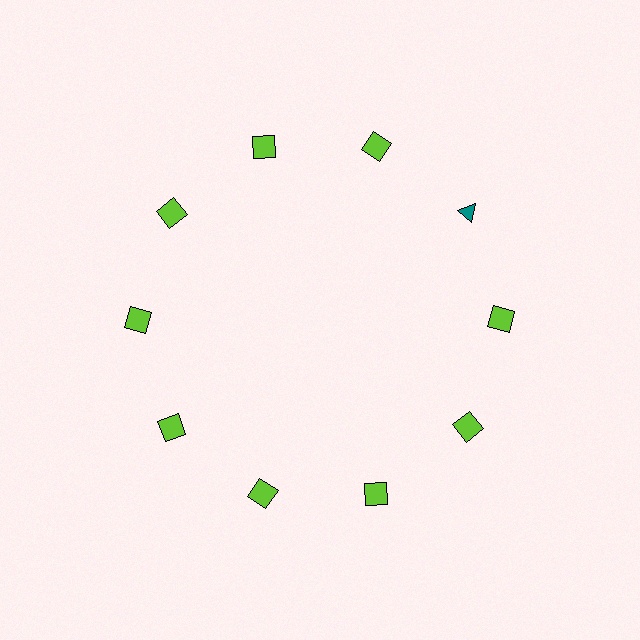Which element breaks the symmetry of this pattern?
The teal triangle at roughly the 2 o'clock position breaks the symmetry. All other shapes are lime squares.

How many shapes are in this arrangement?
There are 10 shapes arranged in a ring pattern.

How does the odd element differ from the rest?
It differs in both color (teal instead of lime) and shape (triangle instead of square).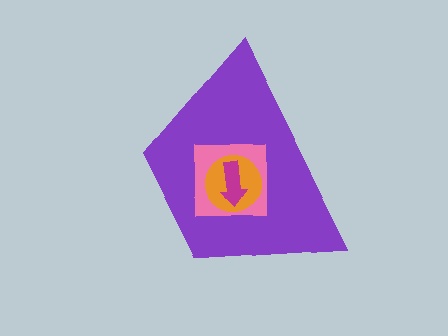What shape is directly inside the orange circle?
The magenta arrow.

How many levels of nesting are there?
4.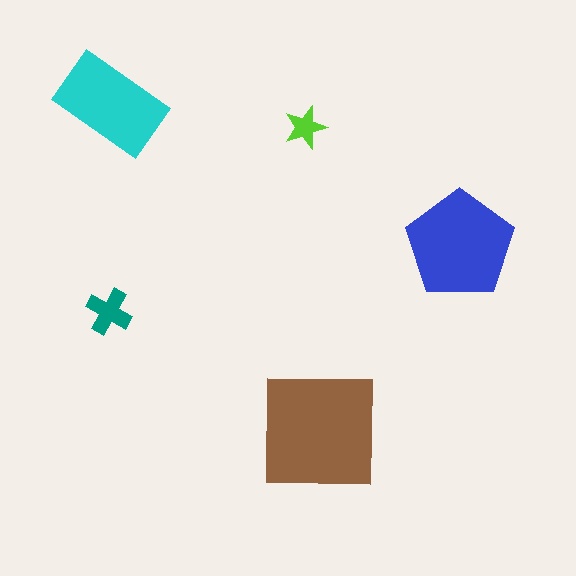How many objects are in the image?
There are 5 objects in the image.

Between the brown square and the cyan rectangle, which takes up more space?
The brown square.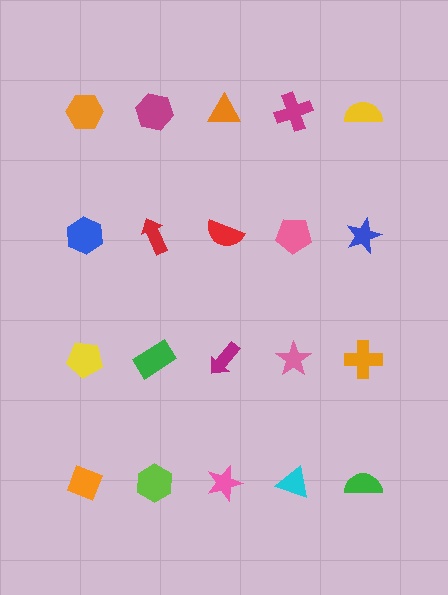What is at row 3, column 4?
A pink star.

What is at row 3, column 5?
An orange cross.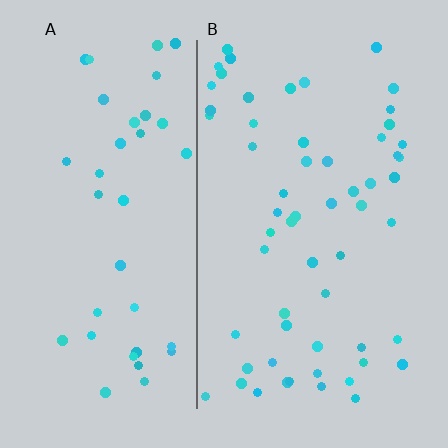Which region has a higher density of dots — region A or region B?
B (the right).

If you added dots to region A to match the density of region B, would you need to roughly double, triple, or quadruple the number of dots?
Approximately double.